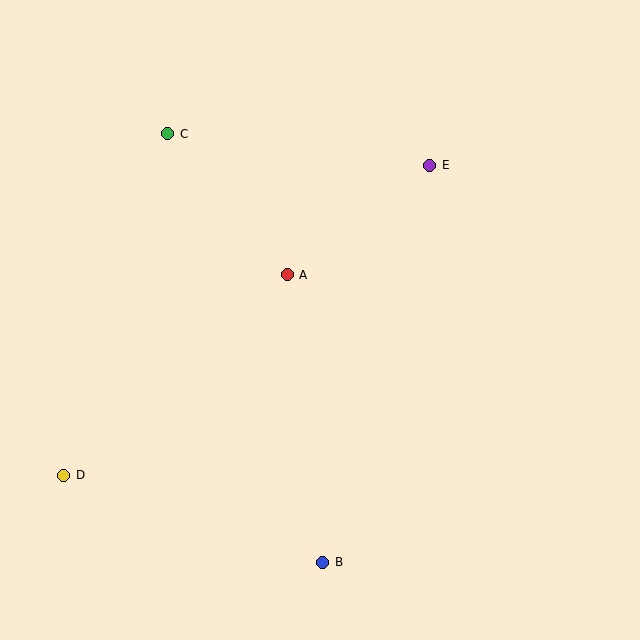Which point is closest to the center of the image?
Point A at (287, 275) is closest to the center.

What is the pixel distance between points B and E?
The distance between B and E is 411 pixels.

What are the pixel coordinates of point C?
Point C is at (168, 134).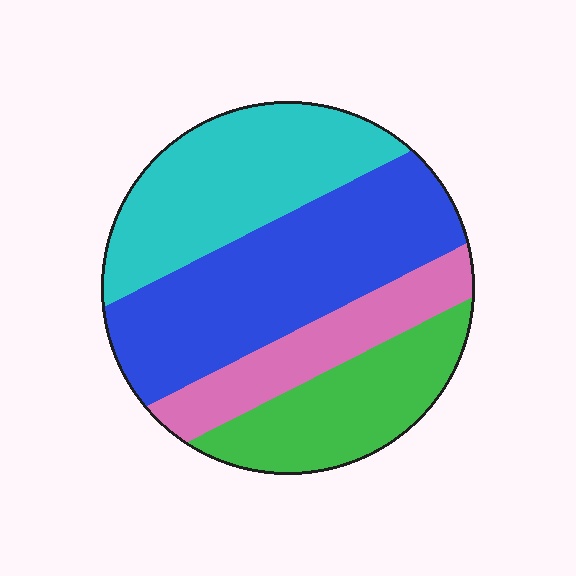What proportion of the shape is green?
Green takes up less than a quarter of the shape.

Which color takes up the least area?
Pink, at roughly 15%.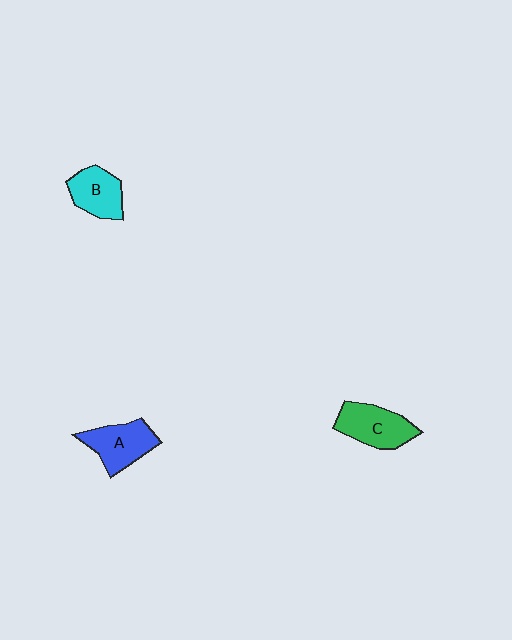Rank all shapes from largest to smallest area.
From largest to smallest: C (green), A (blue), B (cyan).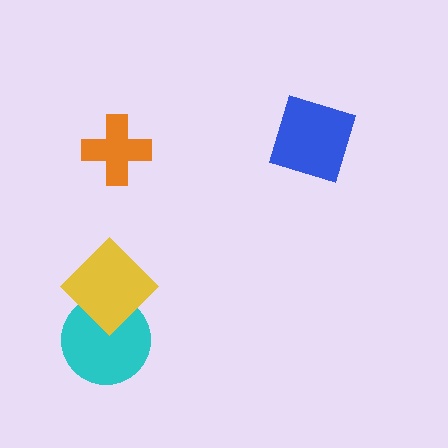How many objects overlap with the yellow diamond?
1 object overlaps with the yellow diamond.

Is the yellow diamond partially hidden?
No, no other shape covers it.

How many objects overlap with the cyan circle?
1 object overlaps with the cyan circle.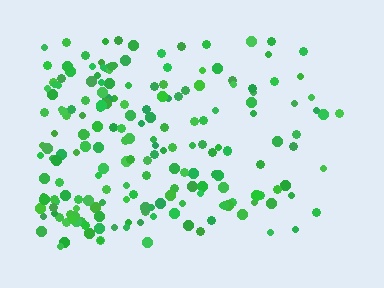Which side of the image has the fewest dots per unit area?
The right.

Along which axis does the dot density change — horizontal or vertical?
Horizontal.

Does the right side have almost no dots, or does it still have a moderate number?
Still a moderate number, just noticeably fewer than the left.